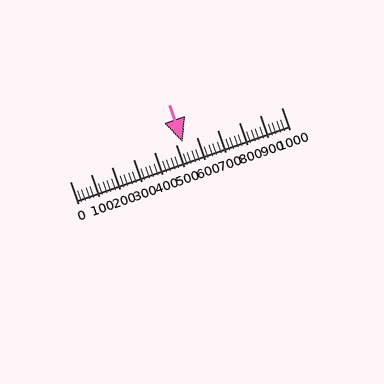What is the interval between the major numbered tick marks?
The major tick marks are spaced 100 units apart.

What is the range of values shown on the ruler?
The ruler shows values from 0 to 1000.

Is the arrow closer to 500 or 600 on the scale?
The arrow is closer to 500.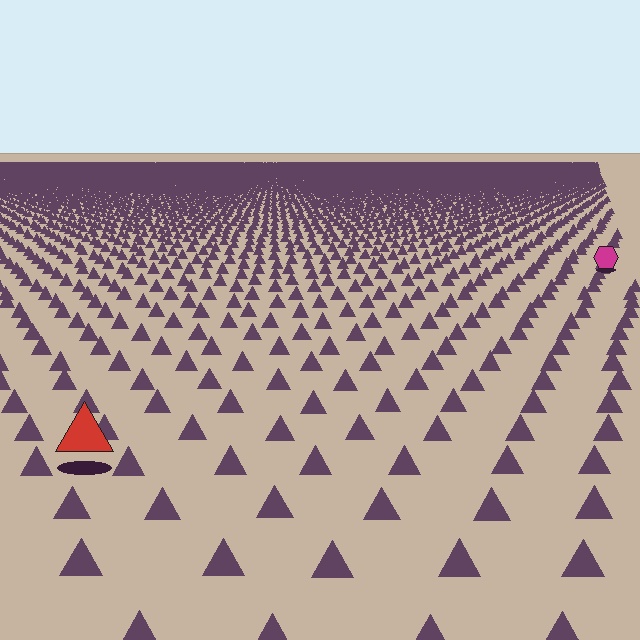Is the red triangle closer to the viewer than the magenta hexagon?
Yes. The red triangle is closer — you can tell from the texture gradient: the ground texture is coarser near it.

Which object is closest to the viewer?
The red triangle is closest. The texture marks near it are larger and more spread out.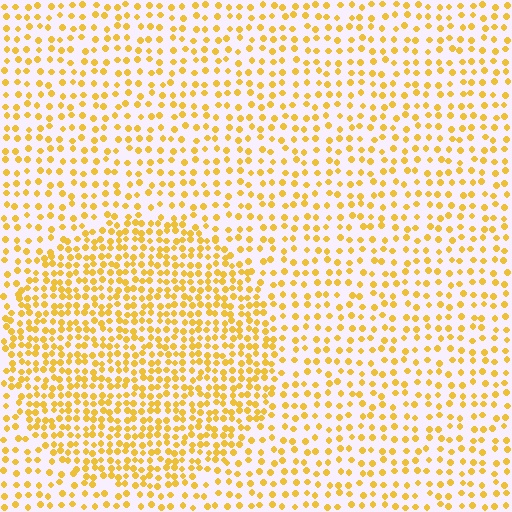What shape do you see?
I see a circle.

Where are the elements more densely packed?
The elements are more densely packed inside the circle boundary.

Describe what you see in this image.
The image contains small yellow elements arranged at two different densities. A circle-shaped region is visible where the elements are more densely packed than the surrounding area.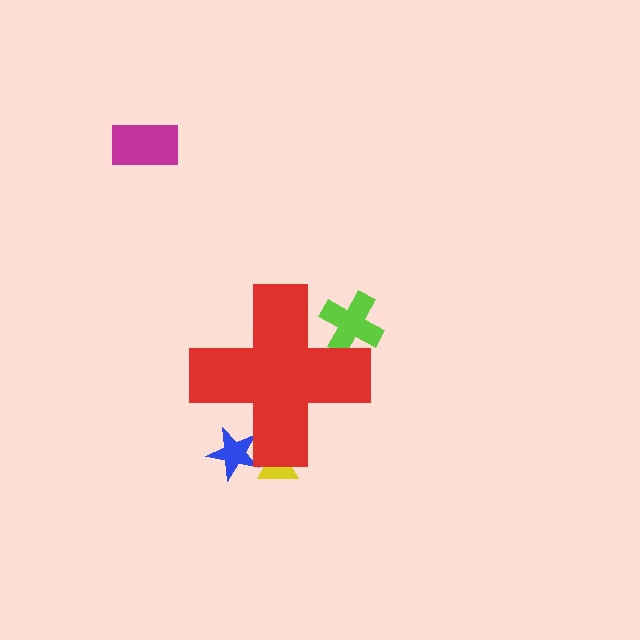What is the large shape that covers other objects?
A red cross.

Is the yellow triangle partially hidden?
Yes, the yellow triangle is partially hidden behind the red cross.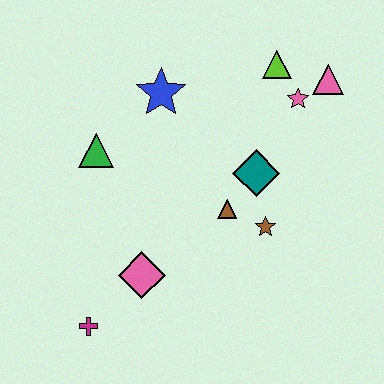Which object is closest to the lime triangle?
The pink star is closest to the lime triangle.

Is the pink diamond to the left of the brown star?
Yes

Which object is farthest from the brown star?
The magenta cross is farthest from the brown star.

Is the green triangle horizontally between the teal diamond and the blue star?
No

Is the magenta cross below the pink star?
Yes